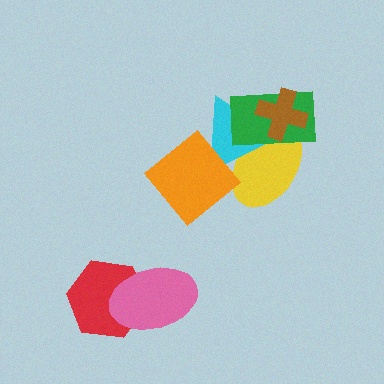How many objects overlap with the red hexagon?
1 object overlaps with the red hexagon.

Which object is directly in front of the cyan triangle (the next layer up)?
The orange diamond is directly in front of the cyan triangle.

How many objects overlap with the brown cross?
3 objects overlap with the brown cross.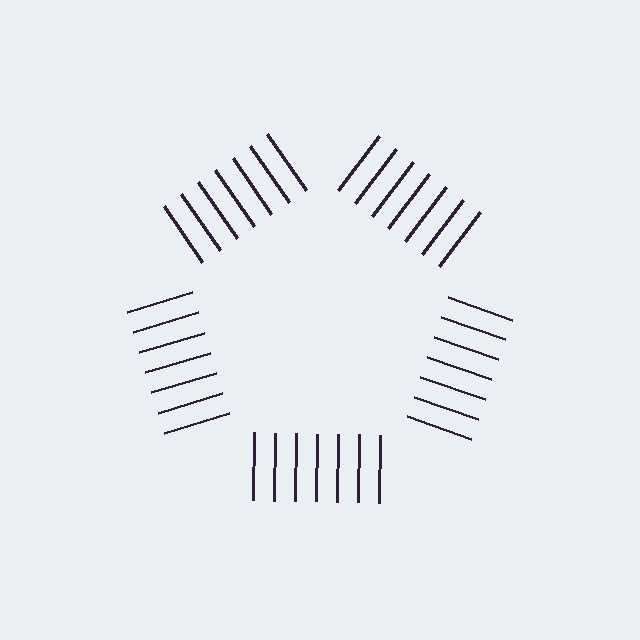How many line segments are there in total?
35 — 7 along each of the 5 edges.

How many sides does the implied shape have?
5 sides — the line-ends trace a pentagon.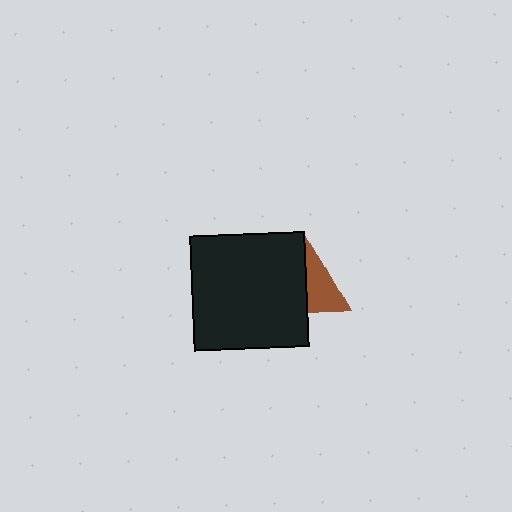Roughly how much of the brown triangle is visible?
About half of it is visible (roughly 47%).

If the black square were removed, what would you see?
You would see the complete brown triangle.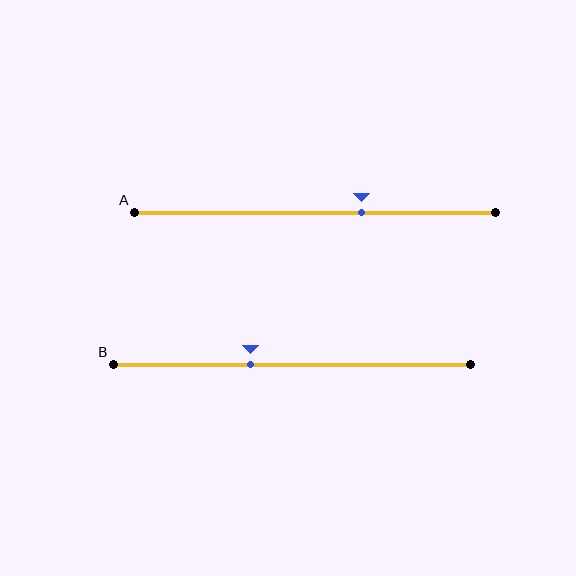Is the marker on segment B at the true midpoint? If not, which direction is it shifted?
No, the marker on segment B is shifted to the left by about 12% of the segment length.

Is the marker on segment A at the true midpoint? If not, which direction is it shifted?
No, the marker on segment A is shifted to the right by about 13% of the segment length.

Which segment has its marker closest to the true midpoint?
Segment B has its marker closest to the true midpoint.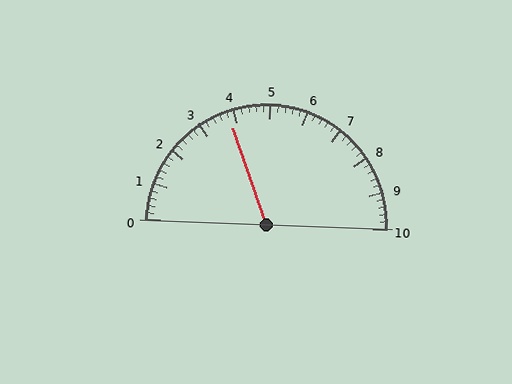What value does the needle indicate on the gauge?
The needle indicates approximately 3.8.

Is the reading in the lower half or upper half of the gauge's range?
The reading is in the lower half of the range (0 to 10).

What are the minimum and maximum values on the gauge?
The gauge ranges from 0 to 10.